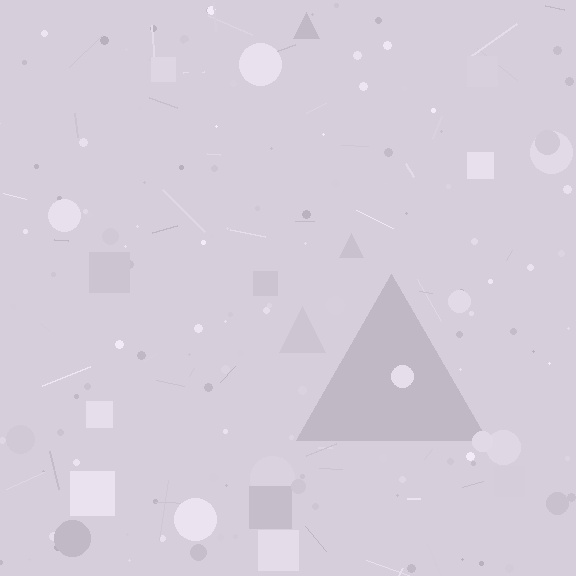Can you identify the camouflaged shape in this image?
The camouflaged shape is a triangle.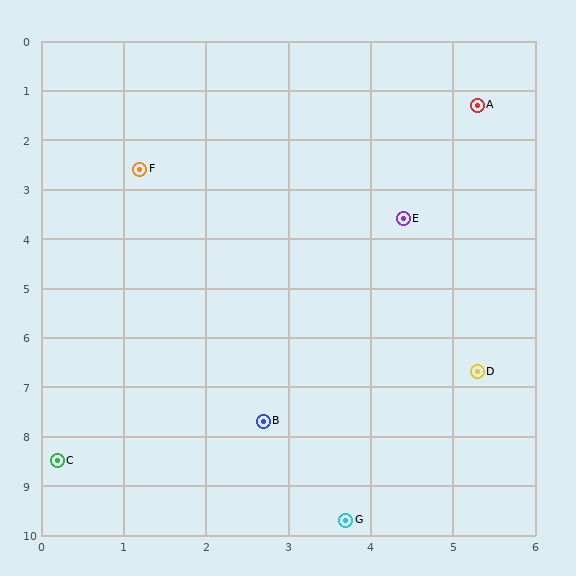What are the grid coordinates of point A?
Point A is at approximately (5.3, 1.3).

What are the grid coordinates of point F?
Point F is at approximately (1.2, 2.6).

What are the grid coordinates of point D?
Point D is at approximately (5.3, 6.7).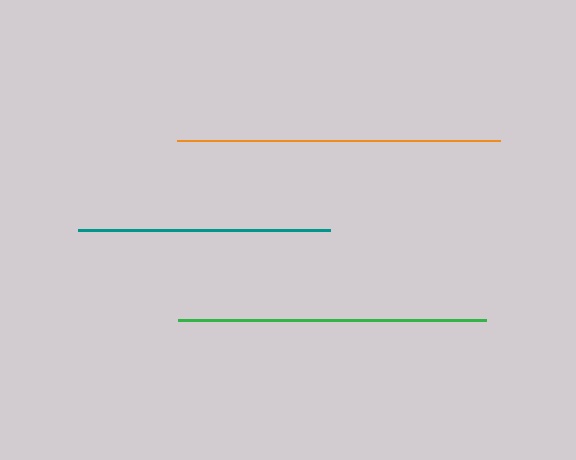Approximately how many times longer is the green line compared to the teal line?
The green line is approximately 1.2 times the length of the teal line.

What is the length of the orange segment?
The orange segment is approximately 323 pixels long.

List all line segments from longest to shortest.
From longest to shortest: orange, green, teal.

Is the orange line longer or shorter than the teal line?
The orange line is longer than the teal line.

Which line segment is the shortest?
The teal line is the shortest at approximately 252 pixels.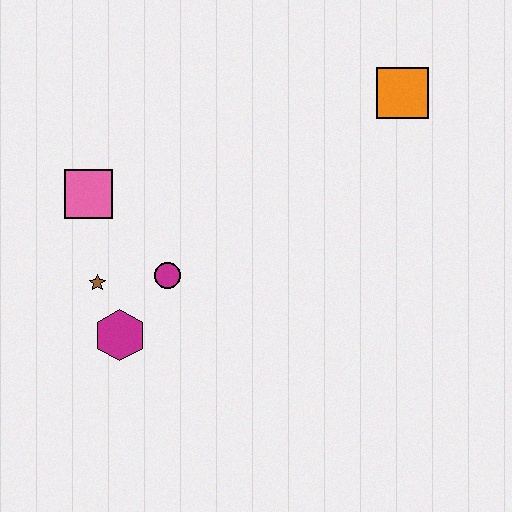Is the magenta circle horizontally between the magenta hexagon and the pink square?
No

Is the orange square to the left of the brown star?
No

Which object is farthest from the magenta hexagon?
The orange square is farthest from the magenta hexagon.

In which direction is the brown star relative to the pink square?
The brown star is below the pink square.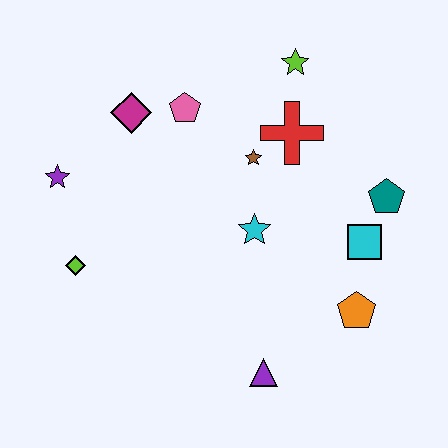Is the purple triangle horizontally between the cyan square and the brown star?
Yes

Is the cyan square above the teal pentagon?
No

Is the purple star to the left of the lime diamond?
Yes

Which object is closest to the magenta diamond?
The pink pentagon is closest to the magenta diamond.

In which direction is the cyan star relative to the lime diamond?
The cyan star is to the right of the lime diamond.